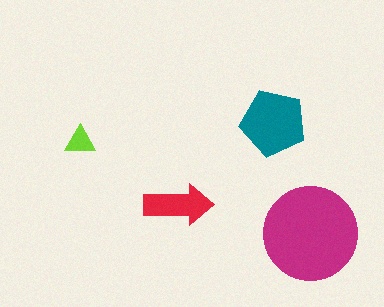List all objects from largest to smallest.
The magenta circle, the teal pentagon, the red arrow, the lime triangle.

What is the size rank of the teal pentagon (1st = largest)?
2nd.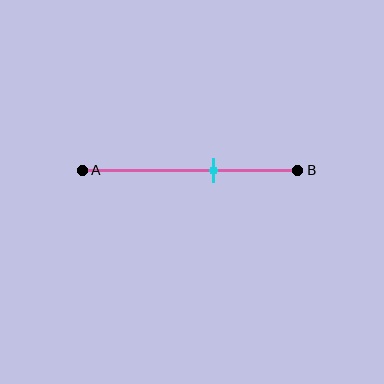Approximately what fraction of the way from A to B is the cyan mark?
The cyan mark is approximately 60% of the way from A to B.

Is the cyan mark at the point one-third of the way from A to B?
No, the mark is at about 60% from A, not at the 33% one-third point.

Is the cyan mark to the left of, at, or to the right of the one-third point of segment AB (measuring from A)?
The cyan mark is to the right of the one-third point of segment AB.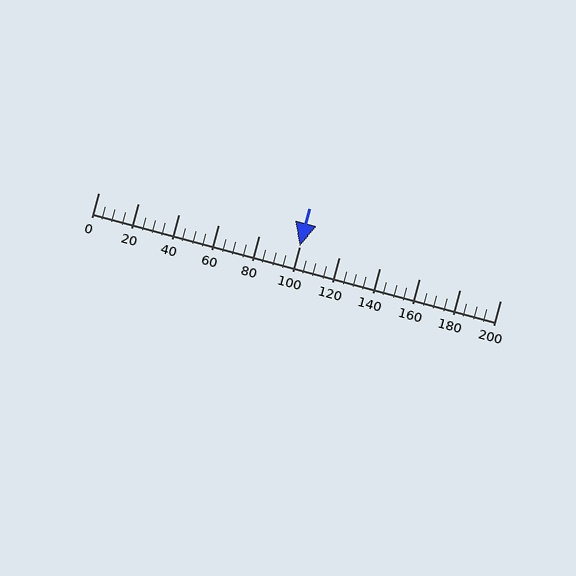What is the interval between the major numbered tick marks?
The major tick marks are spaced 20 units apart.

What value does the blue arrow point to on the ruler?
The blue arrow points to approximately 100.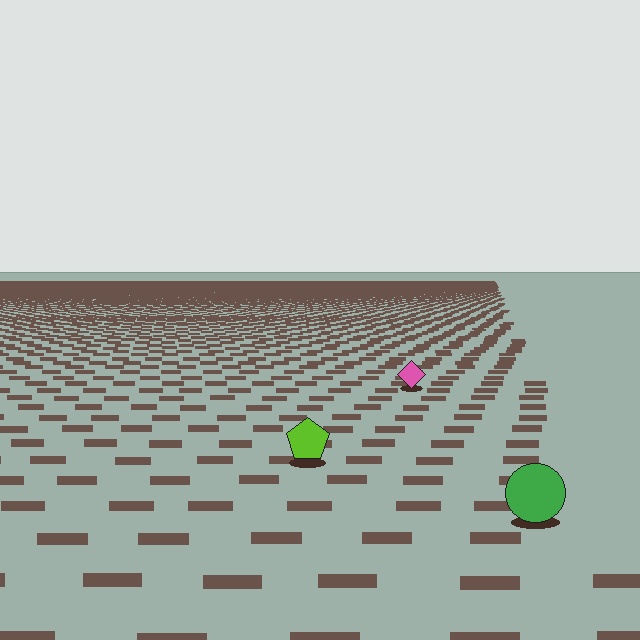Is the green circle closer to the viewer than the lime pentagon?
Yes. The green circle is closer — you can tell from the texture gradient: the ground texture is coarser near it.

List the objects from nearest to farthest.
From nearest to farthest: the green circle, the lime pentagon, the pink diamond.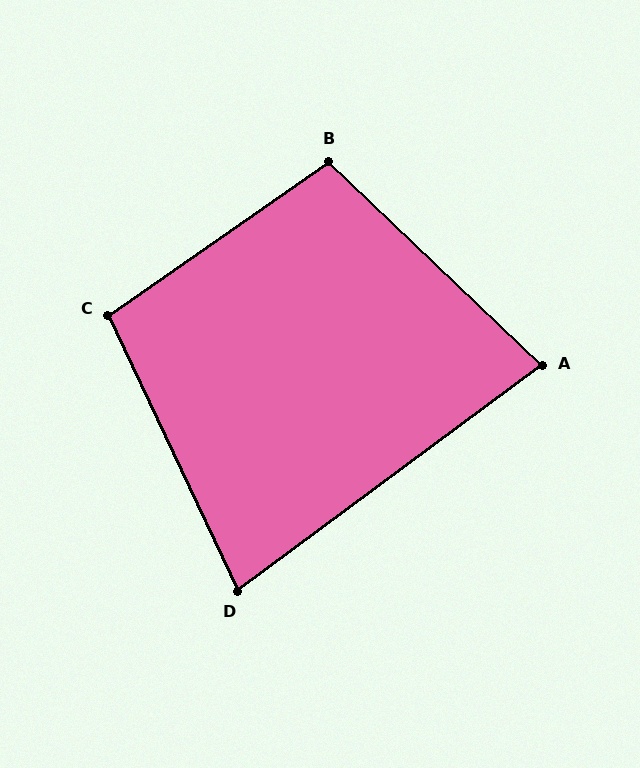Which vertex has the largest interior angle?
B, at approximately 101 degrees.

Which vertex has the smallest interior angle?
D, at approximately 79 degrees.